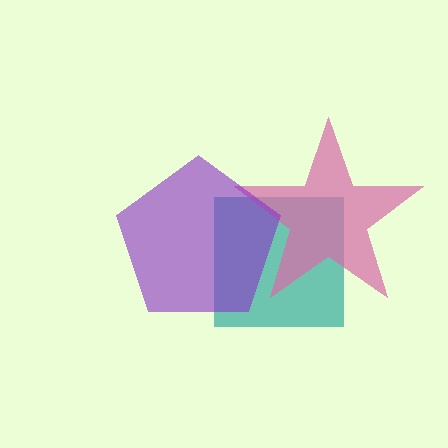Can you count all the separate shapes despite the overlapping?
Yes, there are 3 separate shapes.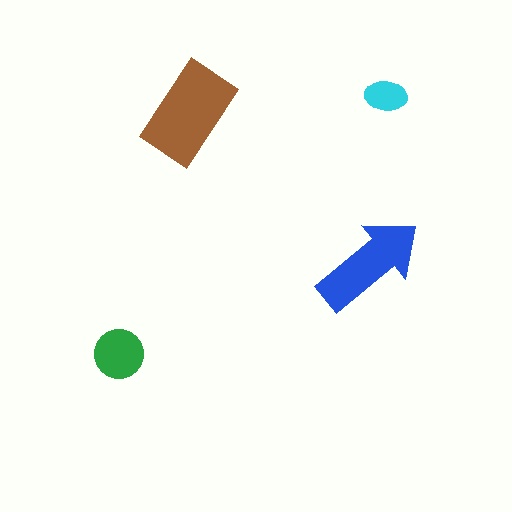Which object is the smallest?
The cyan ellipse.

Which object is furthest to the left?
The green circle is leftmost.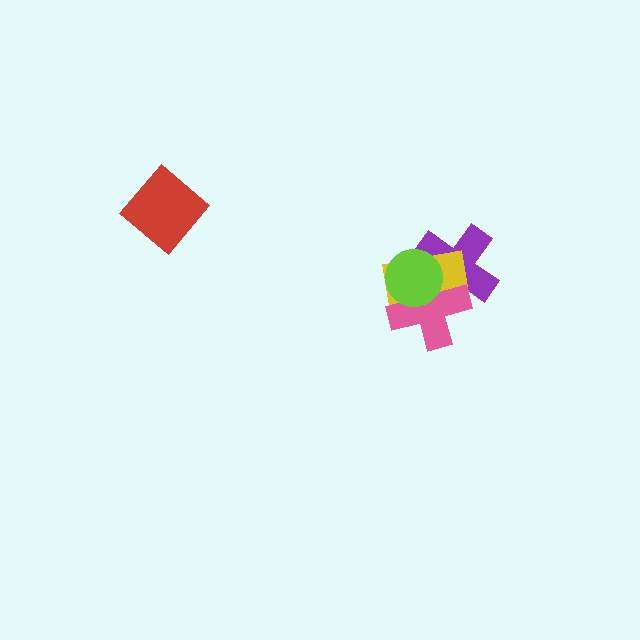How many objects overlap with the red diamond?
0 objects overlap with the red diamond.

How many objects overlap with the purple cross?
3 objects overlap with the purple cross.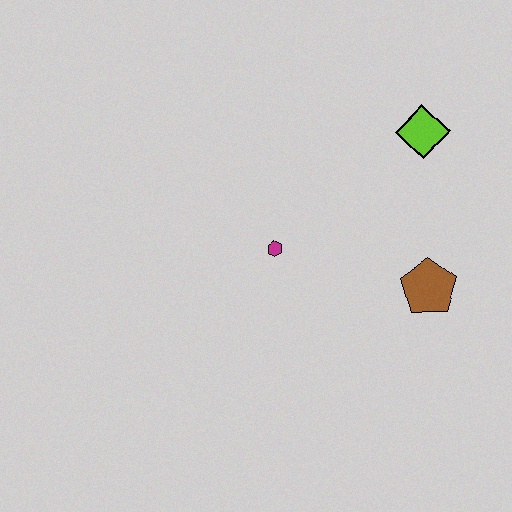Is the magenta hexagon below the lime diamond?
Yes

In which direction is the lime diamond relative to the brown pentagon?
The lime diamond is above the brown pentagon.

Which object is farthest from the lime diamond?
The magenta hexagon is farthest from the lime diamond.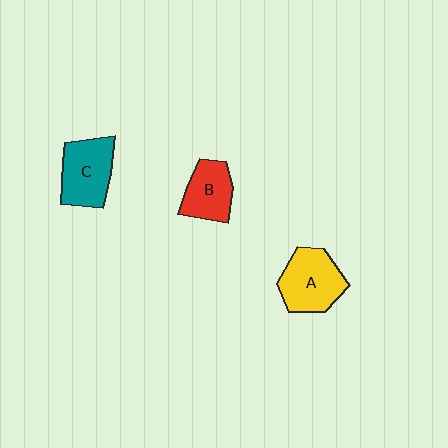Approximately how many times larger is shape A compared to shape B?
Approximately 1.3 times.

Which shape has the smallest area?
Shape B (red).